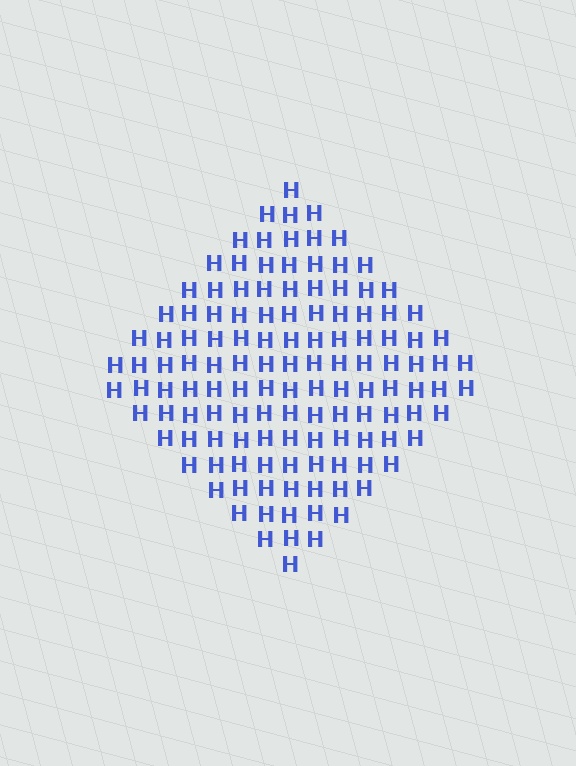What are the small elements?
The small elements are letter H's.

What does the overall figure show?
The overall figure shows a diamond.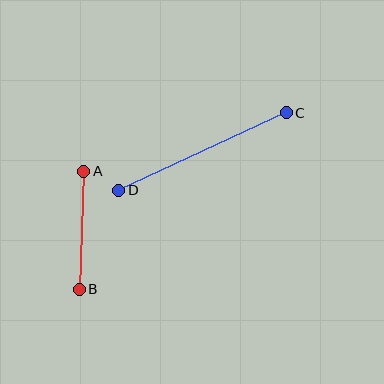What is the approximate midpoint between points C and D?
The midpoint is at approximately (203, 152) pixels.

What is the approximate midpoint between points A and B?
The midpoint is at approximately (81, 230) pixels.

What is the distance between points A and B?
The distance is approximately 118 pixels.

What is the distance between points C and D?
The distance is approximately 184 pixels.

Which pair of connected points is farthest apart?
Points C and D are farthest apart.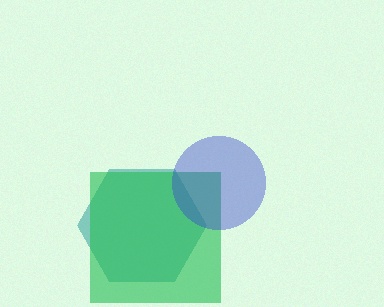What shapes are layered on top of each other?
The layered shapes are: a teal hexagon, a green square, a blue circle.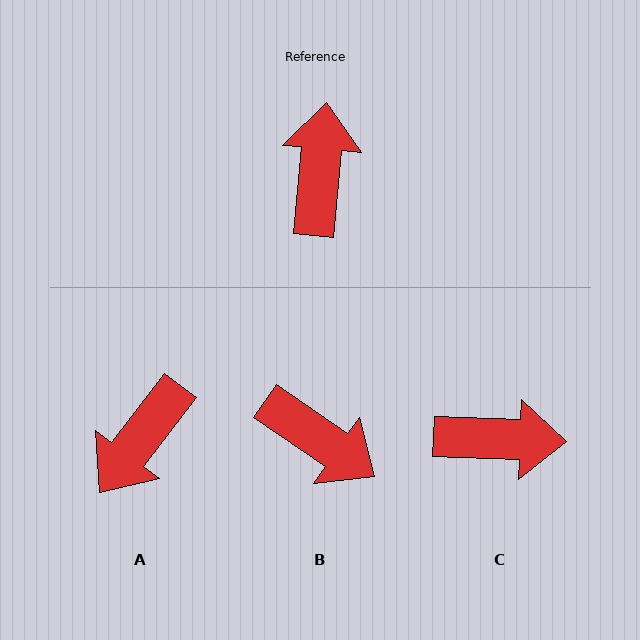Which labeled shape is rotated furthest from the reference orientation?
A, about 148 degrees away.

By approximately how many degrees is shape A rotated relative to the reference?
Approximately 148 degrees counter-clockwise.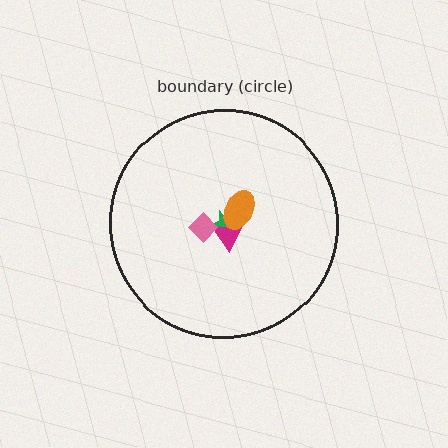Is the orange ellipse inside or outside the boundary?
Inside.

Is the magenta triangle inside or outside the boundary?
Inside.